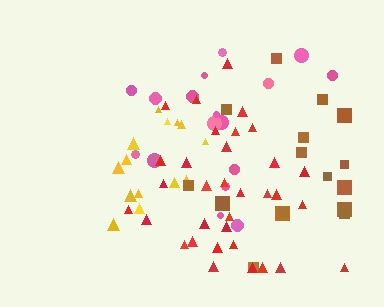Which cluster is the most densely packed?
Yellow.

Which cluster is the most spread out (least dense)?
Brown.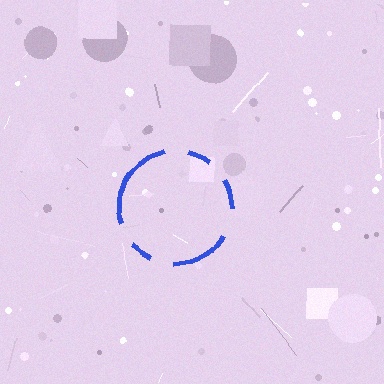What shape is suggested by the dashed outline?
The dashed outline suggests a circle.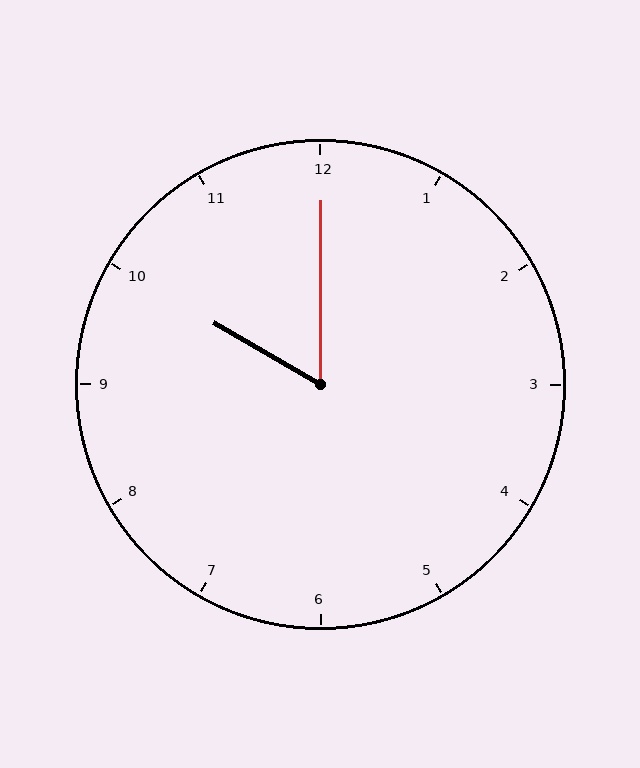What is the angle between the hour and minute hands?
Approximately 60 degrees.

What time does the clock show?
10:00.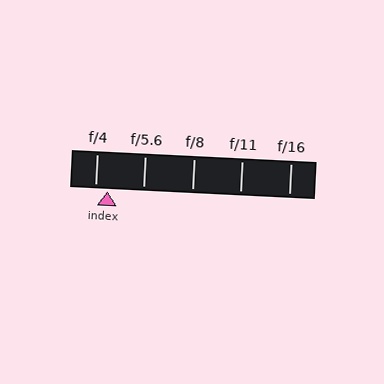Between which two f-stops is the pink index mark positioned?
The index mark is between f/4 and f/5.6.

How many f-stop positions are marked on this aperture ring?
There are 5 f-stop positions marked.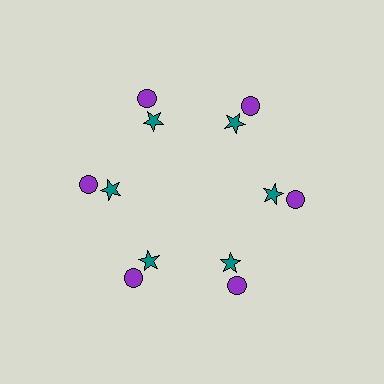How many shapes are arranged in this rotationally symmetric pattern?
There are 12 shapes, arranged in 6 groups of 2.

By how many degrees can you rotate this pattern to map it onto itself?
The pattern maps onto itself every 60 degrees of rotation.